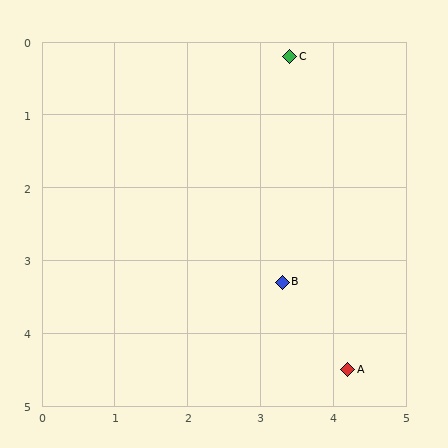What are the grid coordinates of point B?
Point B is at approximately (3.3, 3.3).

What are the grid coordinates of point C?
Point C is at approximately (3.4, 0.2).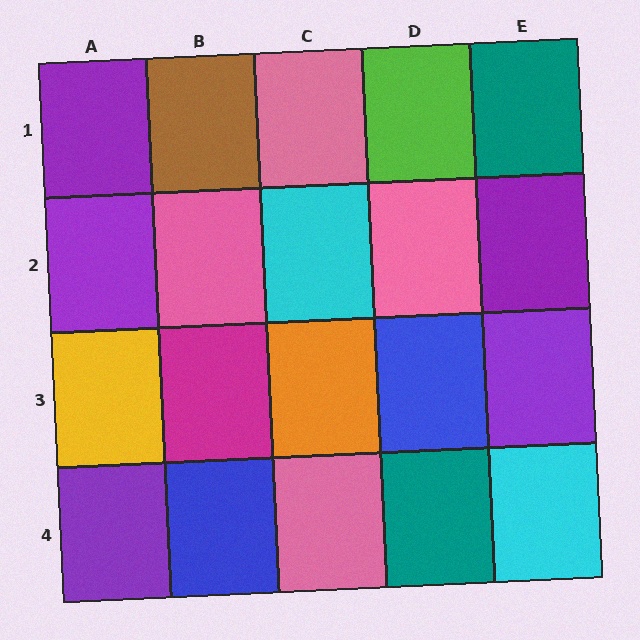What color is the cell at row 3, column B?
Magenta.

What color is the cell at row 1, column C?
Pink.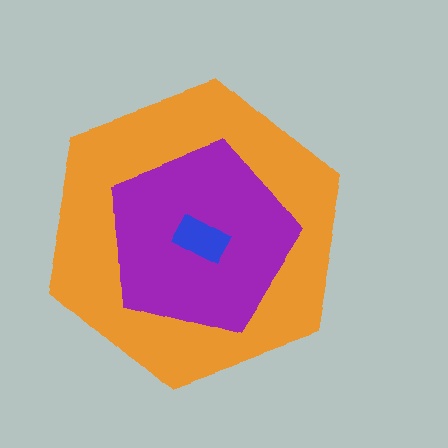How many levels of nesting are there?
3.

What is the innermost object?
The blue rectangle.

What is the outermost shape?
The orange hexagon.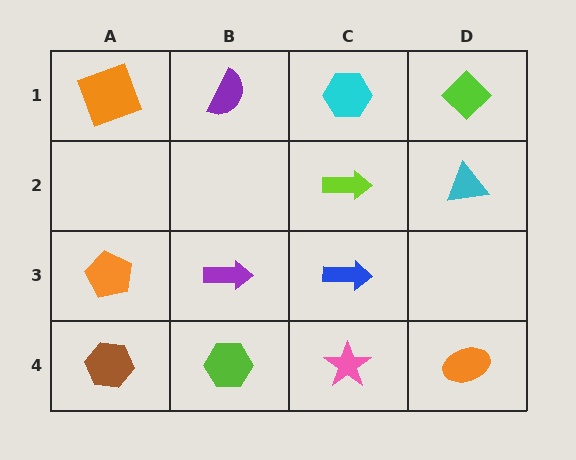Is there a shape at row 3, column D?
No, that cell is empty.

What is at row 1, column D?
A lime diamond.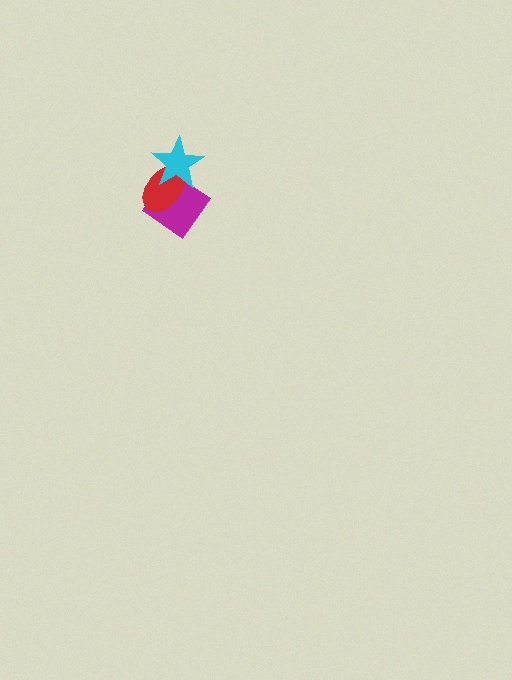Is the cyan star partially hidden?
No, no other shape covers it.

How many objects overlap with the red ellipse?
2 objects overlap with the red ellipse.